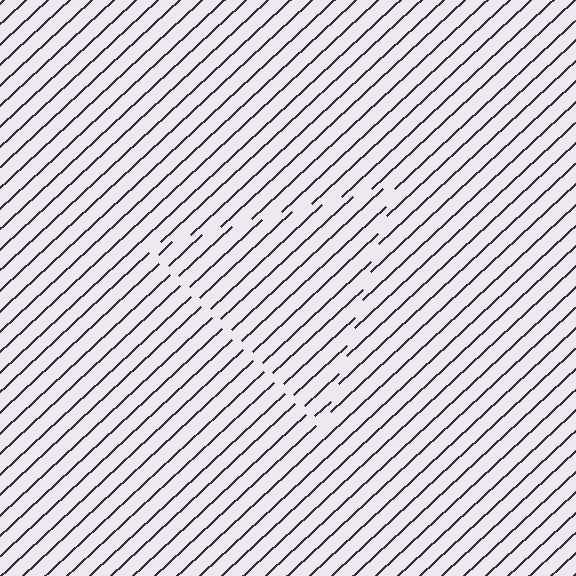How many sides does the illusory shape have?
3 sides — the line-ends trace a triangle.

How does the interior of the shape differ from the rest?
The interior of the shape contains the same grating, shifted by half a period — the contour is defined by the phase discontinuity where line-ends from the inner and outer gratings abut.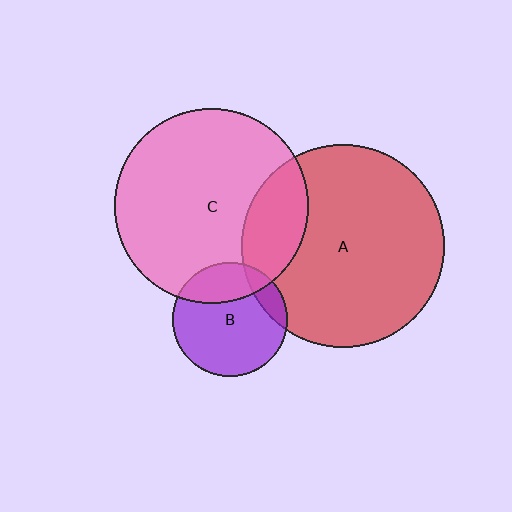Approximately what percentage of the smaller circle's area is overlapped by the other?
Approximately 20%.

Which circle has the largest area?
Circle A (red).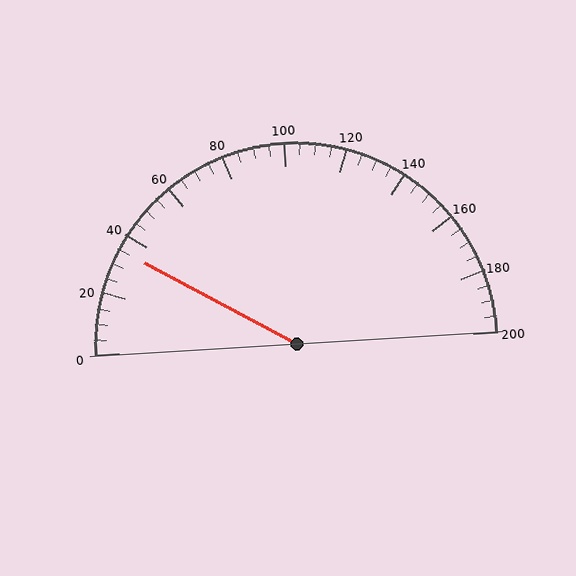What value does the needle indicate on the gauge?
The needle indicates approximately 35.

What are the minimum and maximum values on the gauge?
The gauge ranges from 0 to 200.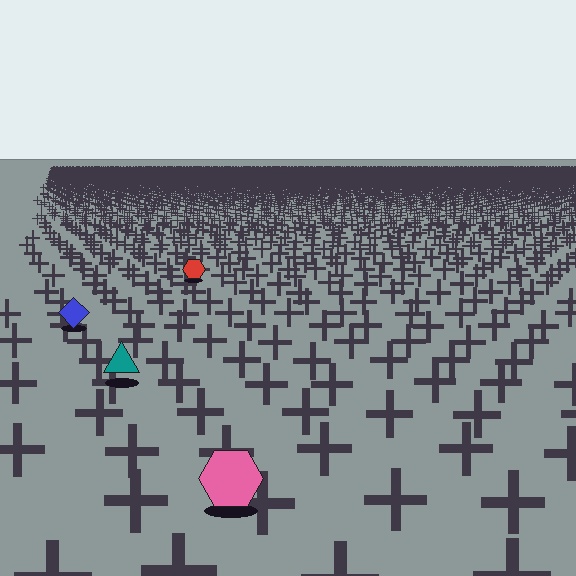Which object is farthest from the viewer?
The red hexagon is farthest from the viewer. It appears smaller and the ground texture around it is denser.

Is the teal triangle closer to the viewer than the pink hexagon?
No. The pink hexagon is closer — you can tell from the texture gradient: the ground texture is coarser near it.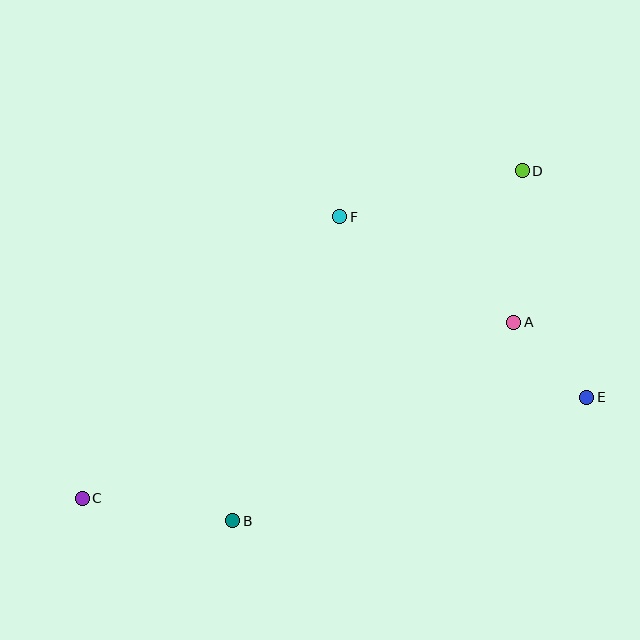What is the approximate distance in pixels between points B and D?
The distance between B and D is approximately 454 pixels.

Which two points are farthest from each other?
Points C and D are farthest from each other.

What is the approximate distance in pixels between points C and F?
The distance between C and F is approximately 382 pixels.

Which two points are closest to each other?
Points A and E are closest to each other.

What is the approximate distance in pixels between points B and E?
The distance between B and E is approximately 375 pixels.